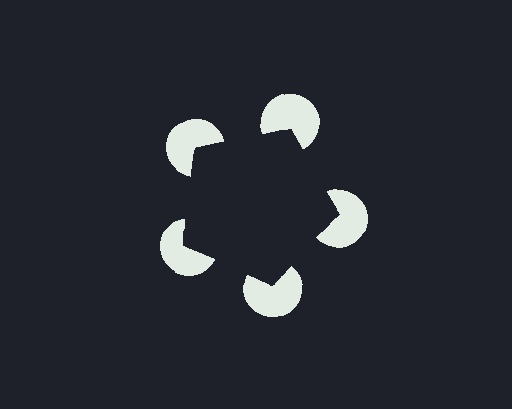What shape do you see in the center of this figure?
An illusory pentagon — its edges are inferred from the aligned wedge cuts in the pac-man discs, not physically drawn.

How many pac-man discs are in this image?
There are 5 — one at each vertex of the illusory pentagon.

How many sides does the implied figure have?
5 sides.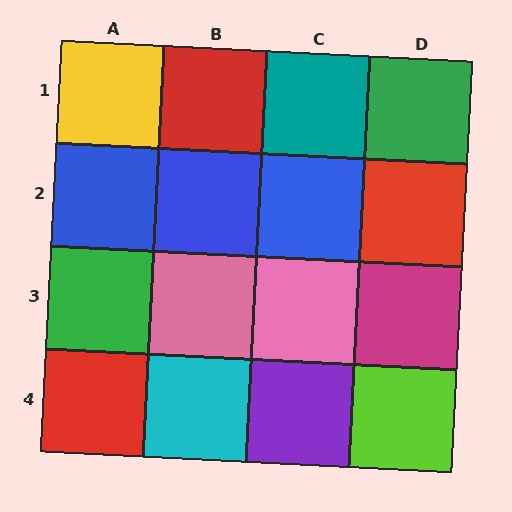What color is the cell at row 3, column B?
Pink.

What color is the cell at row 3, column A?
Green.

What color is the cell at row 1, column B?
Red.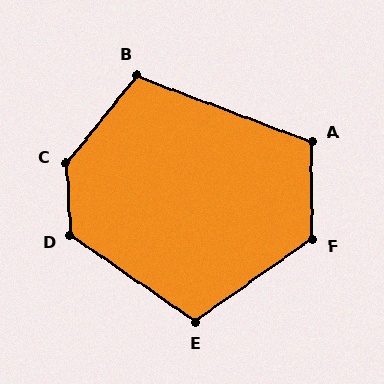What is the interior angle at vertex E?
Approximately 111 degrees (obtuse).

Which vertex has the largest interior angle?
C, at approximately 138 degrees.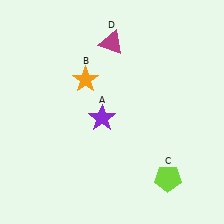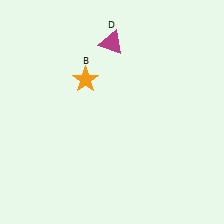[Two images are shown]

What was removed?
The purple star (A), the lime pentagon (C) were removed in Image 2.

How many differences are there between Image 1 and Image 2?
There are 2 differences between the two images.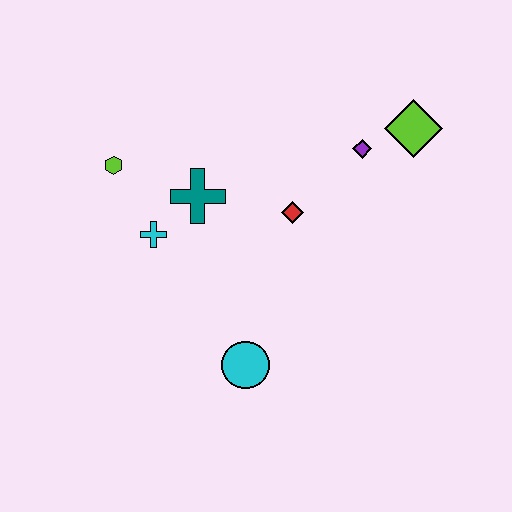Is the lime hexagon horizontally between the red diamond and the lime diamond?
No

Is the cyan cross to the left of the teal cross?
Yes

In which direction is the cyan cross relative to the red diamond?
The cyan cross is to the left of the red diamond.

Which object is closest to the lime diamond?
The purple diamond is closest to the lime diamond.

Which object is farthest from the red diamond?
The lime hexagon is farthest from the red diamond.